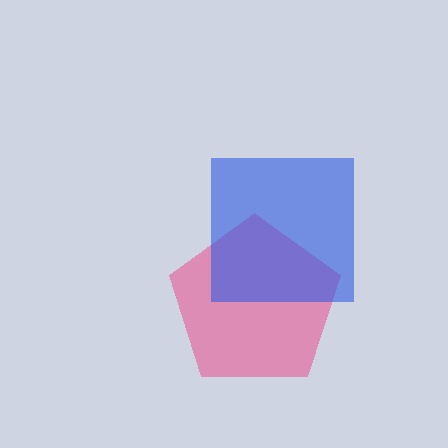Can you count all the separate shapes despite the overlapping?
Yes, there are 2 separate shapes.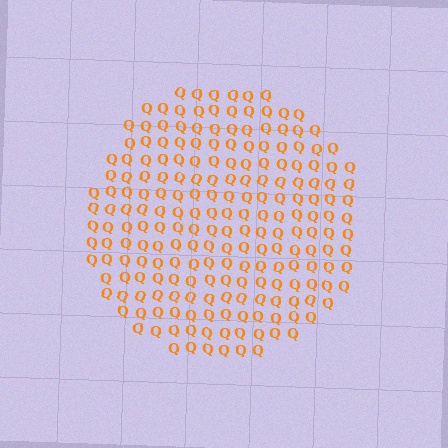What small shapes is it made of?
It is made of small letter Q's.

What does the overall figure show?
The overall figure shows a circle.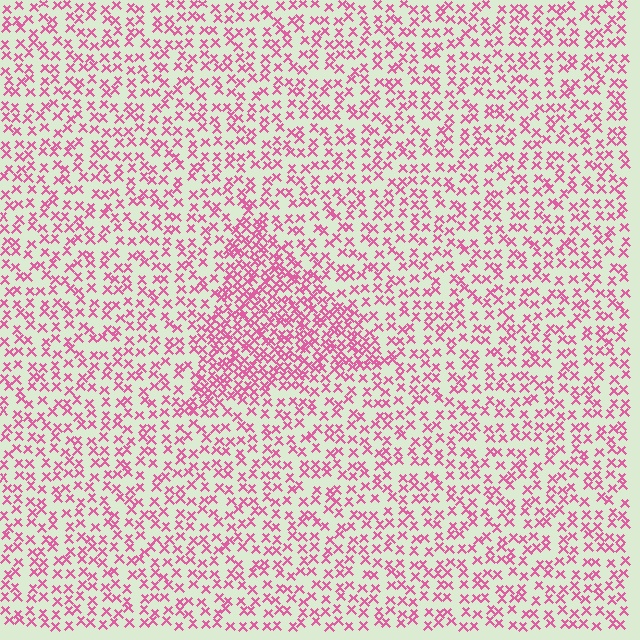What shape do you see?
I see a triangle.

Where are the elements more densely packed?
The elements are more densely packed inside the triangle boundary.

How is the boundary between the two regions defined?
The boundary is defined by a change in element density (approximately 2.0x ratio). All elements are the same color, size, and shape.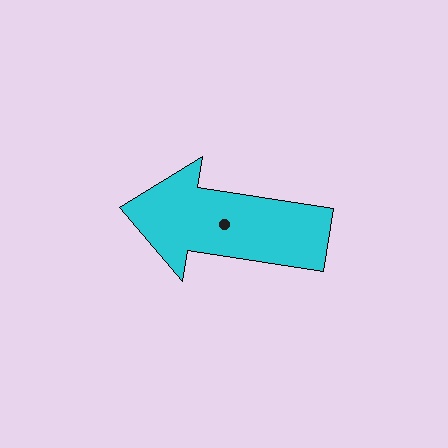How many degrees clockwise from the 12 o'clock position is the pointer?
Approximately 279 degrees.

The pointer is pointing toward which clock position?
Roughly 9 o'clock.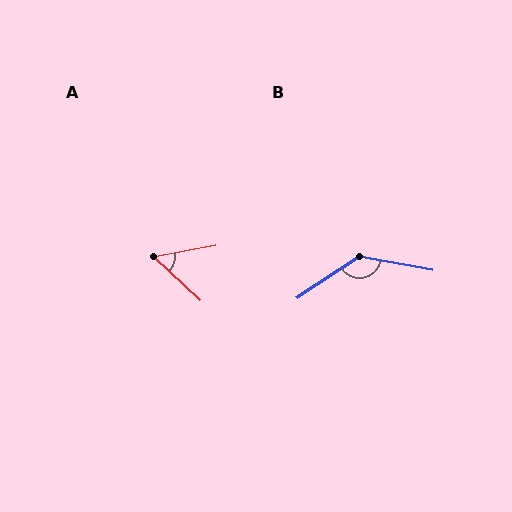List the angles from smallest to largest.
A (53°), B (136°).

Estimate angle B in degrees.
Approximately 136 degrees.